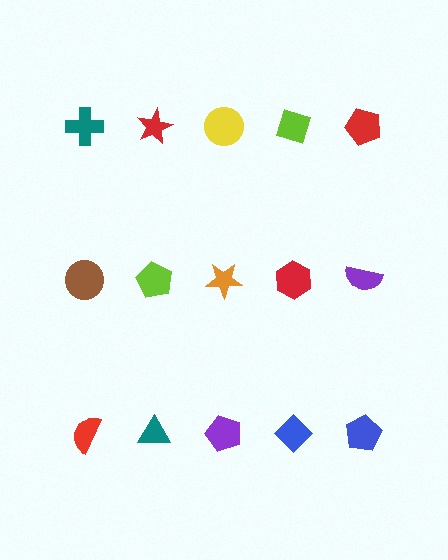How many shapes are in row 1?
5 shapes.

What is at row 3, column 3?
A purple pentagon.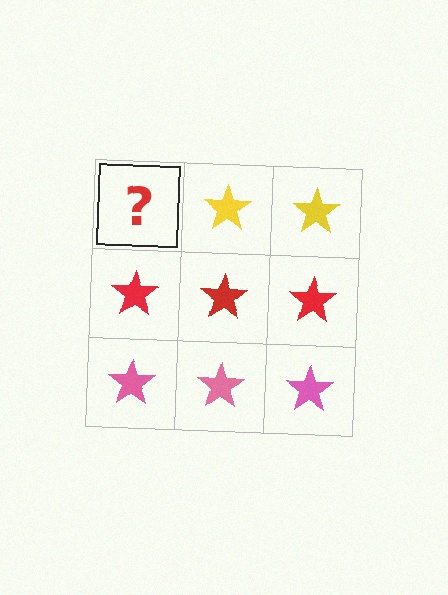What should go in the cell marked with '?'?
The missing cell should contain a yellow star.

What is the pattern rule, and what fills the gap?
The rule is that each row has a consistent color. The gap should be filled with a yellow star.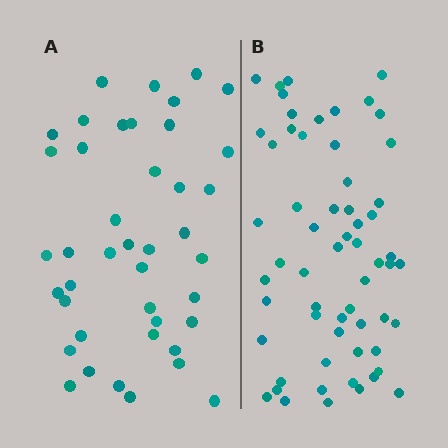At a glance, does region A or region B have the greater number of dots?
Region B (the right region) has more dots.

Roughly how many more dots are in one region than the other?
Region B has approximately 20 more dots than region A.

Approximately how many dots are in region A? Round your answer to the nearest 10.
About 40 dots. (The exact count is 42, which rounds to 40.)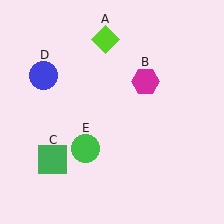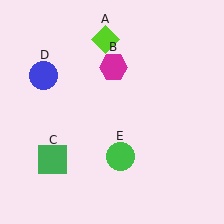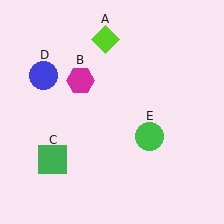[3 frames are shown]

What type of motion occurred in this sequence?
The magenta hexagon (object B), green circle (object E) rotated counterclockwise around the center of the scene.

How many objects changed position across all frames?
2 objects changed position: magenta hexagon (object B), green circle (object E).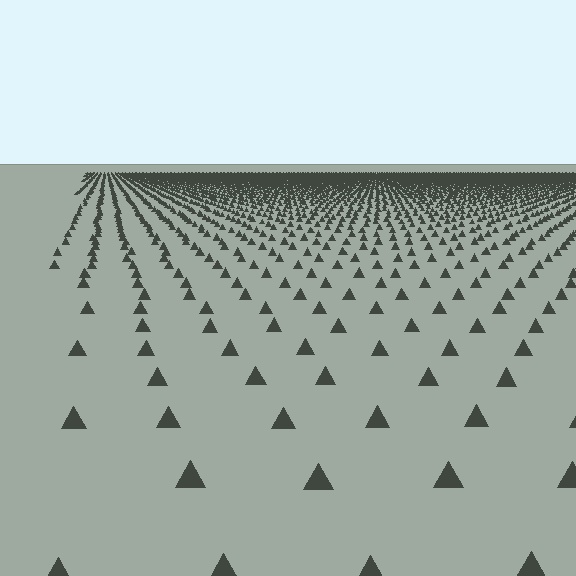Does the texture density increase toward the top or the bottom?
Density increases toward the top.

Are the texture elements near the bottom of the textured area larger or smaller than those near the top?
Larger. Near the bottom, elements are closer to the viewer and appear at a bigger on-screen size.